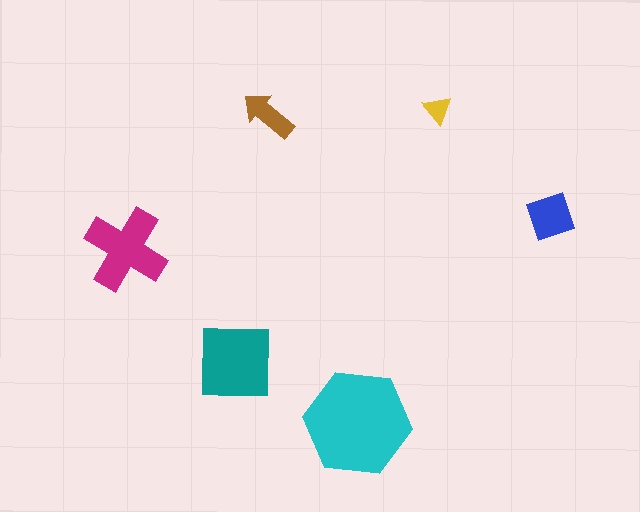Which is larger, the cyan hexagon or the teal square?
The cyan hexagon.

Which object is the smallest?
The yellow triangle.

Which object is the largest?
The cyan hexagon.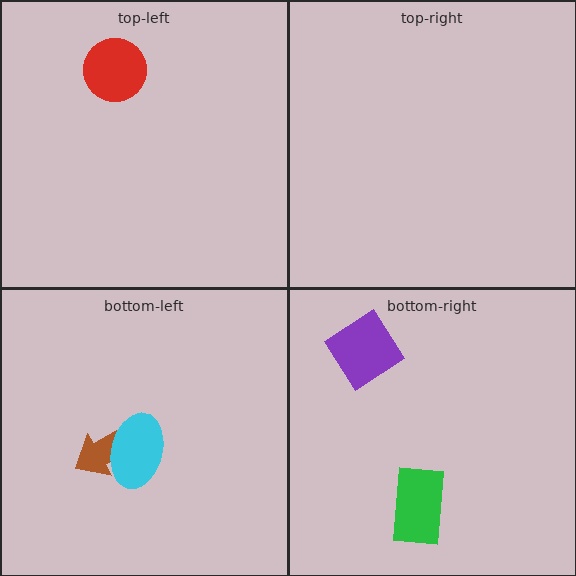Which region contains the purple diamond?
The bottom-right region.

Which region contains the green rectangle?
The bottom-right region.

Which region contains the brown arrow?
The bottom-left region.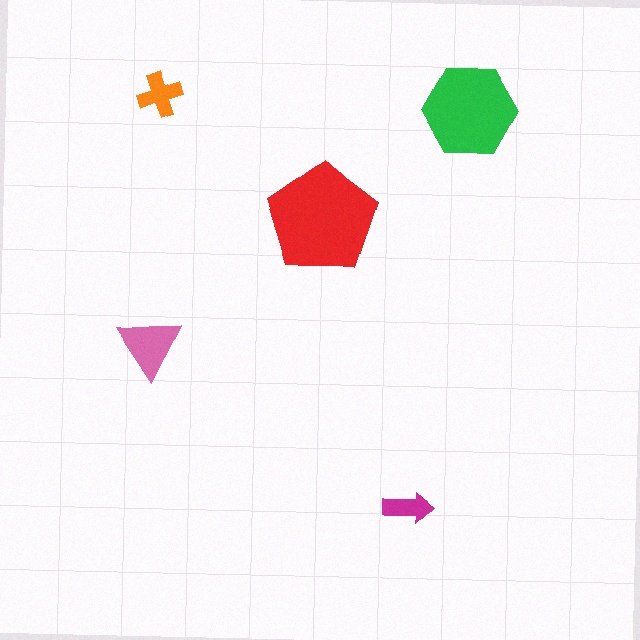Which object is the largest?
The red pentagon.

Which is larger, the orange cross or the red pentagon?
The red pentagon.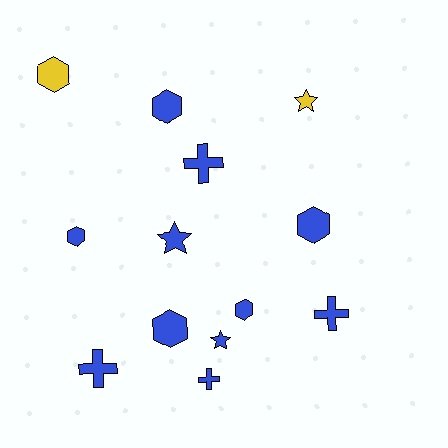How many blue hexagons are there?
There are 5 blue hexagons.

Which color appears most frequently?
Blue, with 11 objects.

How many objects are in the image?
There are 13 objects.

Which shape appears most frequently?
Hexagon, with 6 objects.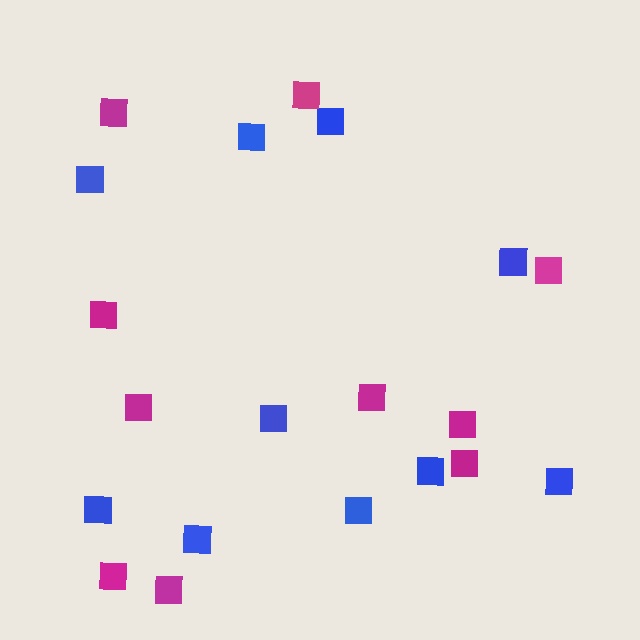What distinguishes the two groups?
There are 2 groups: one group of blue squares (10) and one group of magenta squares (10).